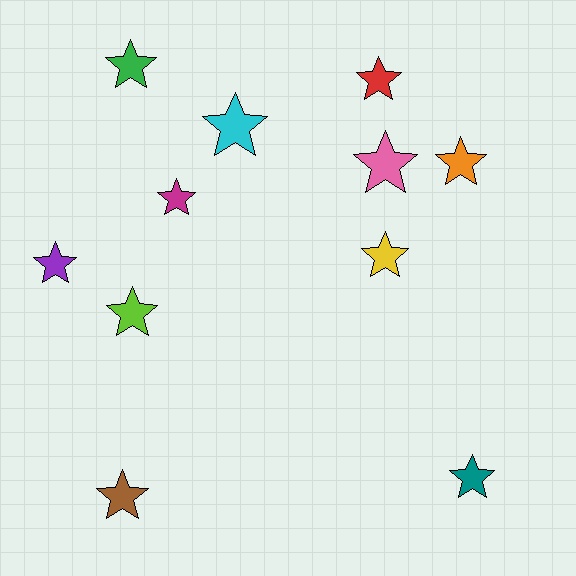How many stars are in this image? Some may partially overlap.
There are 11 stars.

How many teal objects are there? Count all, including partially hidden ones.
There is 1 teal object.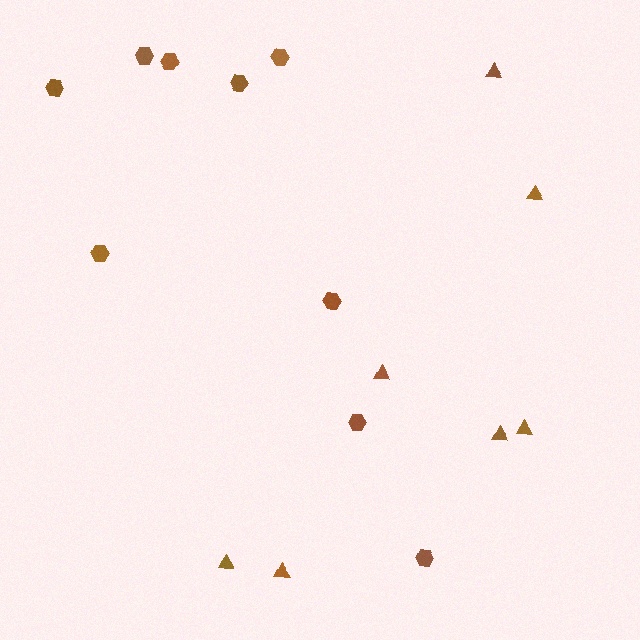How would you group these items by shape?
There are 2 groups: one group of hexagons (9) and one group of triangles (7).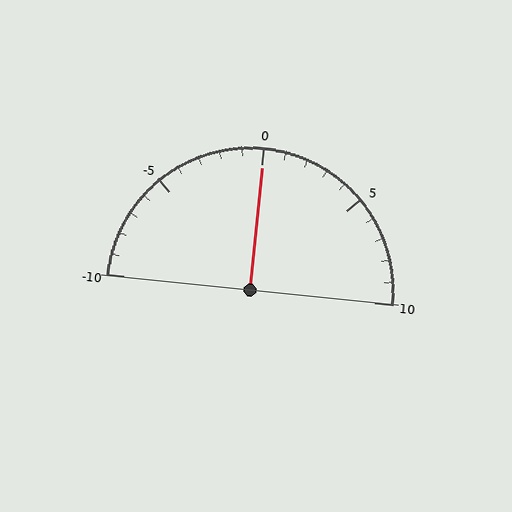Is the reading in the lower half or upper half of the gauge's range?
The reading is in the upper half of the range (-10 to 10).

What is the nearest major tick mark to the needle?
The nearest major tick mark is 0.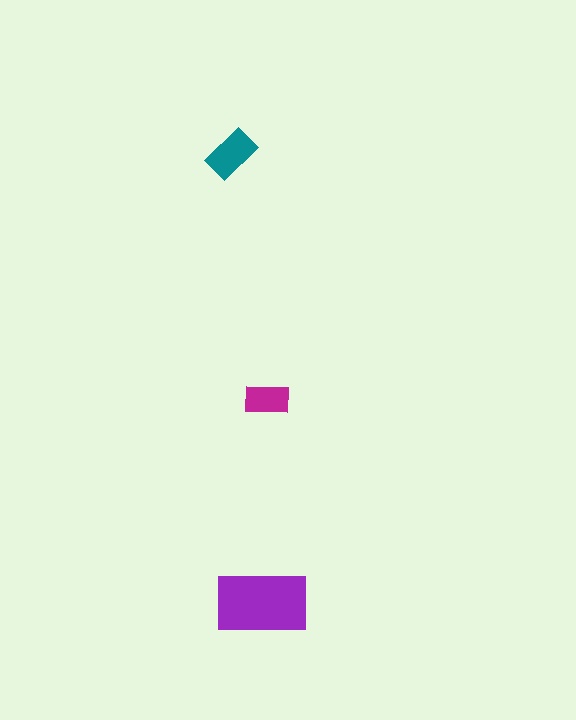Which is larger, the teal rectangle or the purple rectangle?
The purple one.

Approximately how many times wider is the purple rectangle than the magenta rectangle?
About 2 times wider.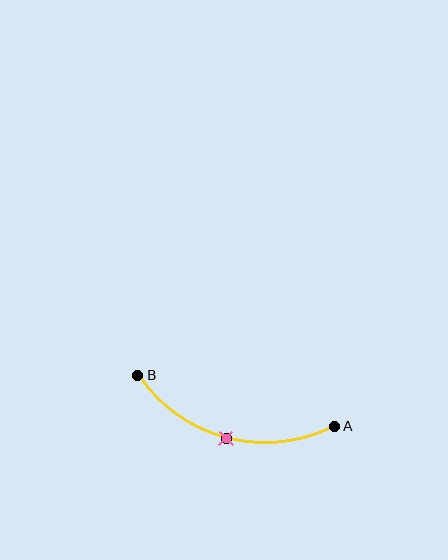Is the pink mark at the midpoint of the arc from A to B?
Yes. The pink mark lies on the arc at equal arc-length from both A and B — it is the arc midpoint.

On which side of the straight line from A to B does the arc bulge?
The arc bulges below the straight line connecting A and B.